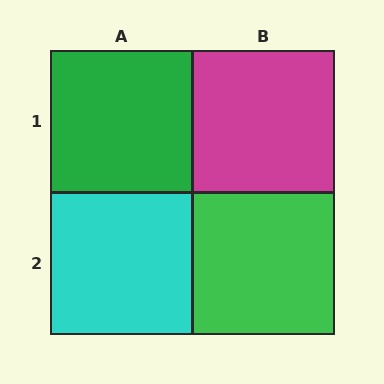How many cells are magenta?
1 cell is magenta.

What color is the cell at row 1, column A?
Green.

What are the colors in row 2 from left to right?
Cyan, green.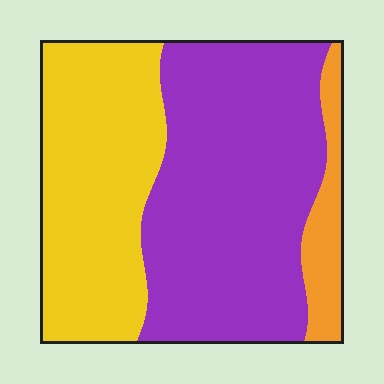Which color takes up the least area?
Orange, at roughly 10%.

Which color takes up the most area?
Purple, at roughly 55%.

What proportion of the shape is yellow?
Yellow takes up between a third and a half of the shape.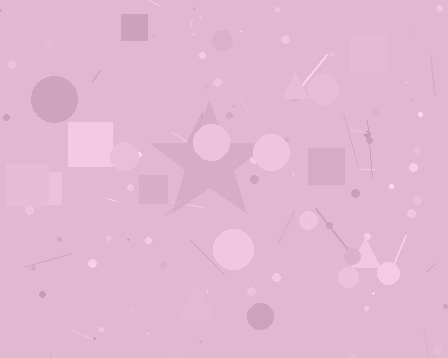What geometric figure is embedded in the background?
A star is embedded in the background.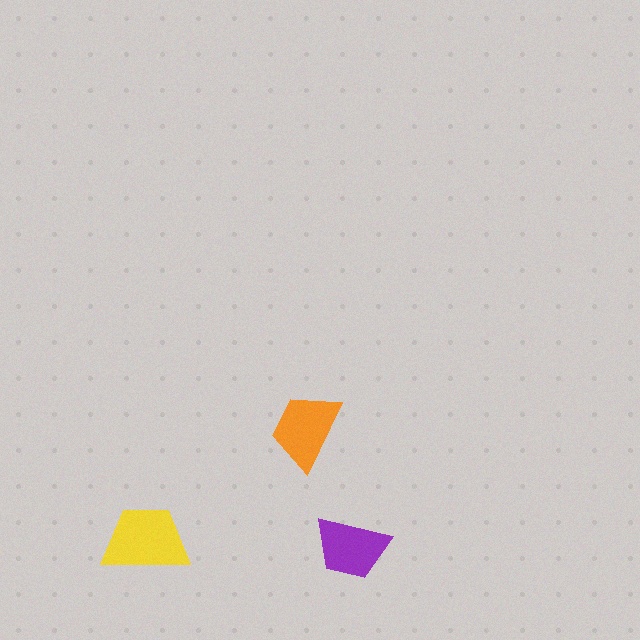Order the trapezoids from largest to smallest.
the yellow one, the orange one, the purple one.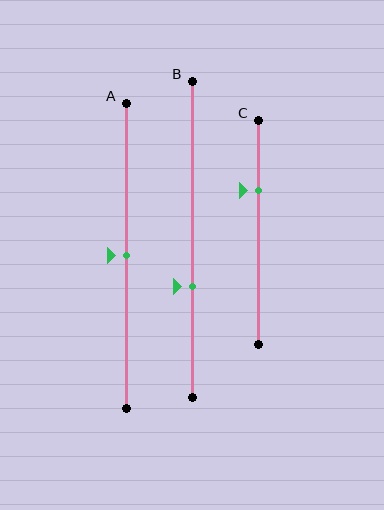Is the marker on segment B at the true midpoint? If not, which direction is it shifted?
No, the marker on segment B is shifted downward by about 15% of the segment length.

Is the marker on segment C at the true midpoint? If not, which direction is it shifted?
No, the marker on segment C is shifted upward by about 19% of the segment length.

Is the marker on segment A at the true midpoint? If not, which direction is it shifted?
Yes, the marker on segment A is at the true midpoint.